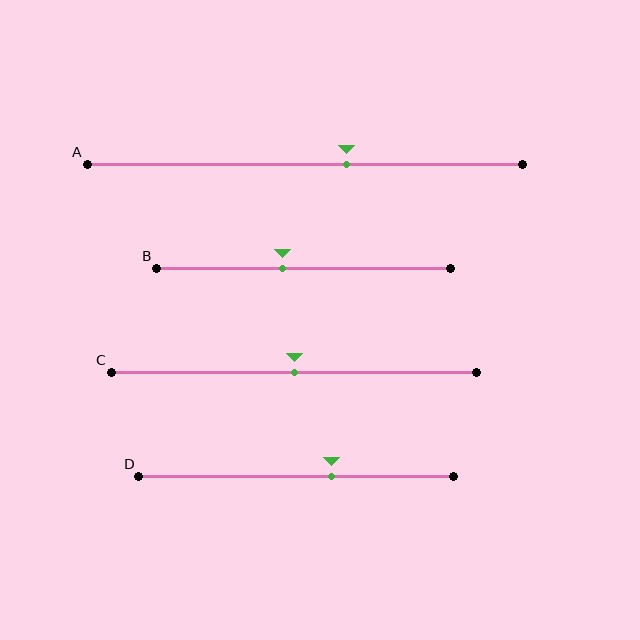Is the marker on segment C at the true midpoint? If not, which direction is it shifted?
Yes, the marker on segment C is at the true midpoint.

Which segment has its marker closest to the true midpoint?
Segment C has its marker closest to the true midpoint.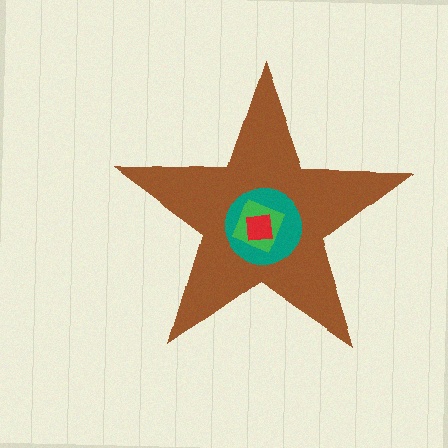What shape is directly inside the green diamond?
The red square.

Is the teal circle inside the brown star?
Yes.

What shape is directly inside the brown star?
The teal circle.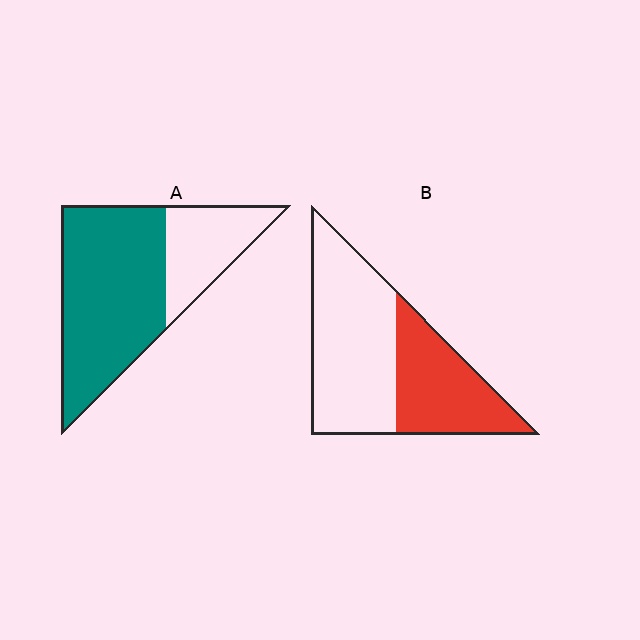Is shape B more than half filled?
No.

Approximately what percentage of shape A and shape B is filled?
A is approximately 70% and B is approximately 40%.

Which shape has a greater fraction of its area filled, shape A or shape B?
Shape A.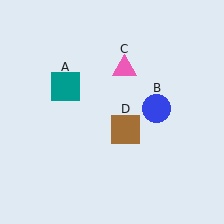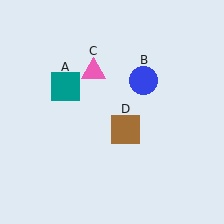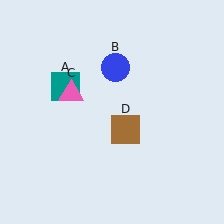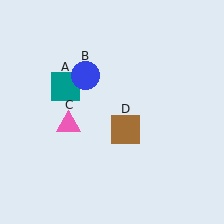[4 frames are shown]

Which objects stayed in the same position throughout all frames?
Teal square (object A) and brown square (object D) remained stationary.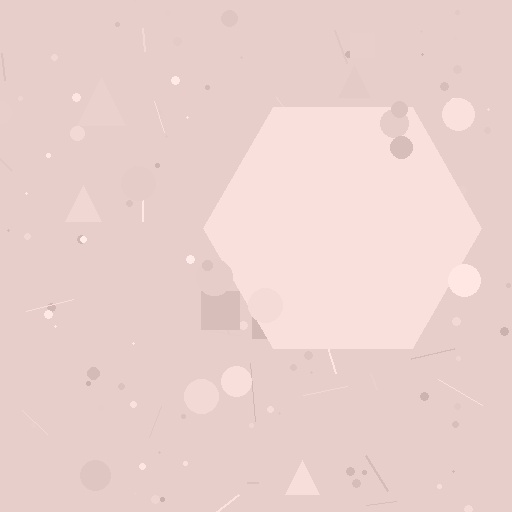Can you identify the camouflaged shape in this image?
The camouflaged shape is a hexagon.